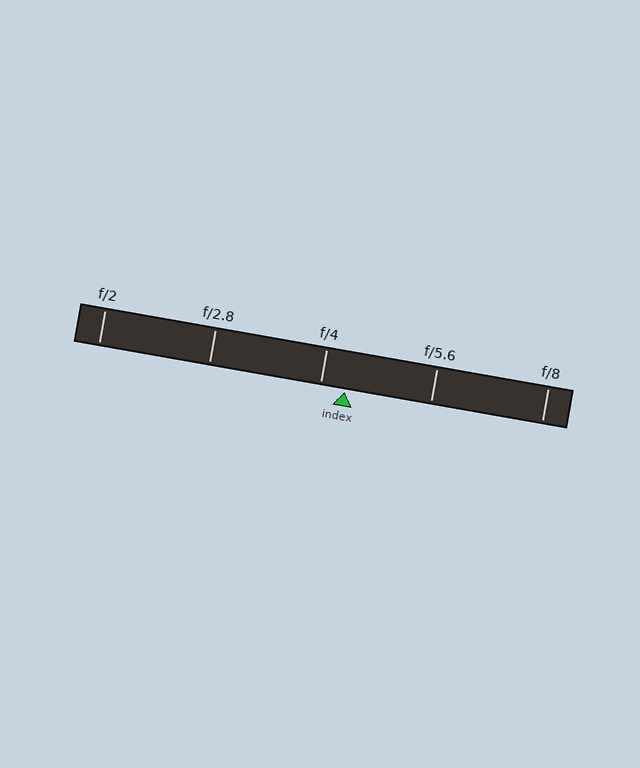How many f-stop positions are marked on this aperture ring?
There are 5 f-stop positions marked.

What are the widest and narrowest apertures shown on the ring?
The widest aperture shown is f/2 and the narrowest is f/8.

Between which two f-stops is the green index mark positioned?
The index mark is between f/4 and f/5.6.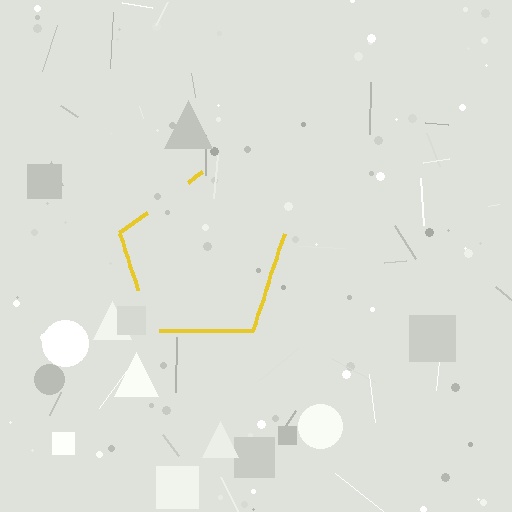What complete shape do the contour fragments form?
The contour fragments form a pentagon.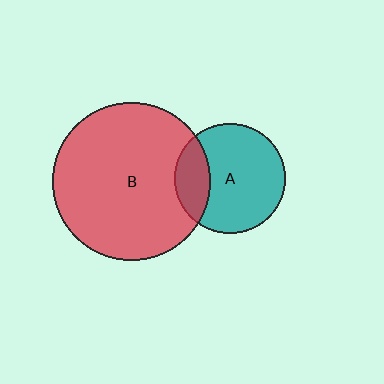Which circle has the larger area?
Circle B (red).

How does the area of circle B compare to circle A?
Approximately 2.0 times.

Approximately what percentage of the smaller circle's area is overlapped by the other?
Approximately 25%.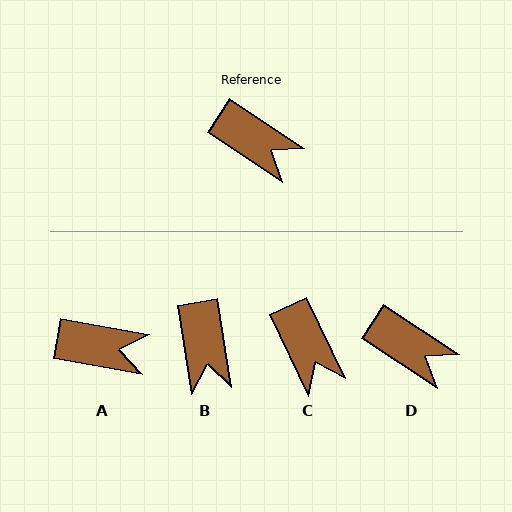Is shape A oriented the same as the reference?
No, it is off by about 23 degrees.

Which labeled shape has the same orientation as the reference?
D.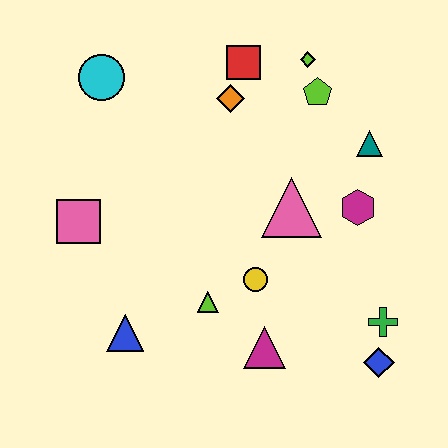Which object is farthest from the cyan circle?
The blue diamond is farthest from the cyan circle.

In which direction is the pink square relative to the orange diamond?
The pink square is to the left of the orange diamond.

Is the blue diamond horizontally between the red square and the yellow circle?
No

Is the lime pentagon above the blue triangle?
Yes